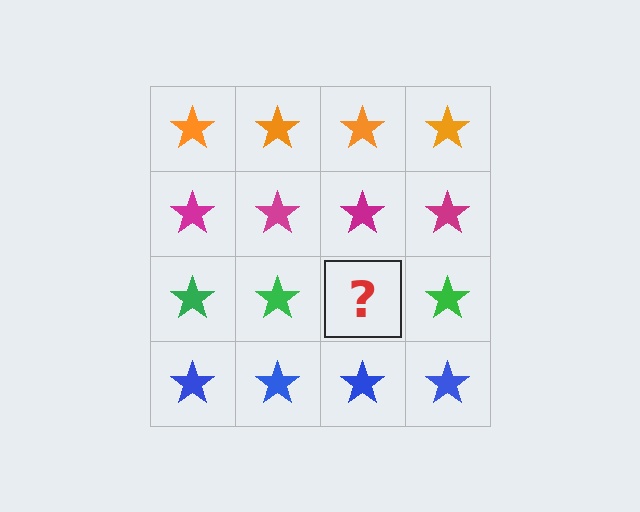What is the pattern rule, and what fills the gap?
The rule is that each row has a consistent color. The gap should be filled with a green star.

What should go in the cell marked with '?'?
The missing cell should contain a green star.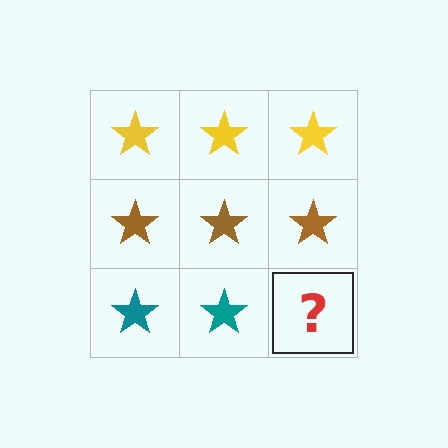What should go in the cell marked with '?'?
The missing cell should contain a teal star.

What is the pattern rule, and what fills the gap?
The rule is that each row has a consistent color. The gap should be filled with a teal star.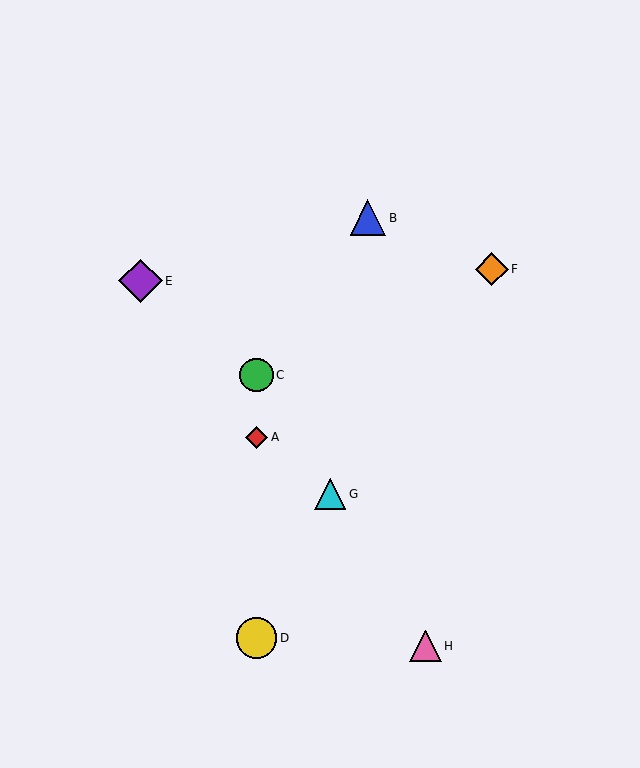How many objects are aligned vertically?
3 objects (A, C, D) are aligned vertically.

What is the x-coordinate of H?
Object H is at x≈425.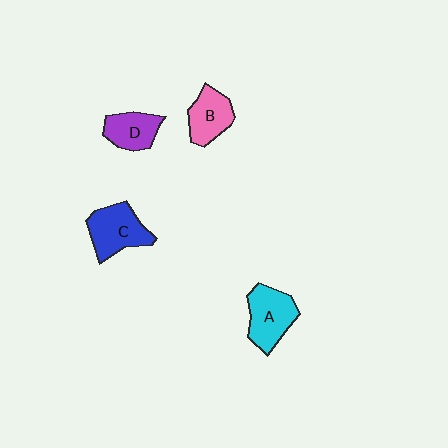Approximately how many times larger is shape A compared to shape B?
Approximately 1.2 times.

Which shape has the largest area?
Shape A (cyan).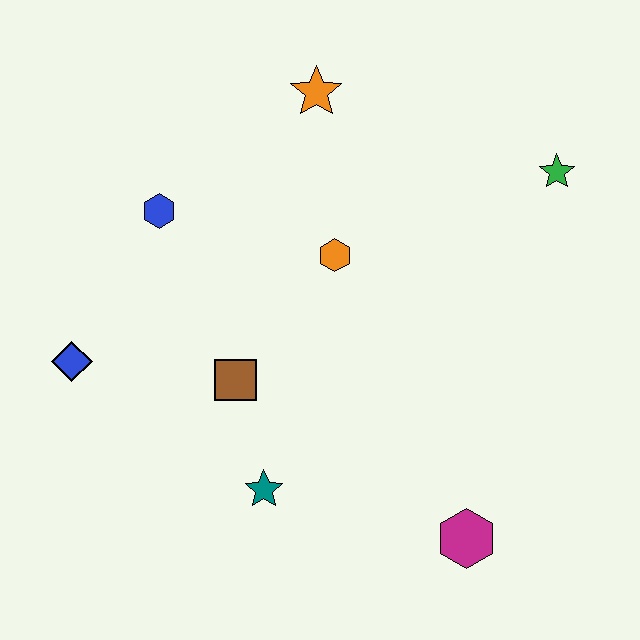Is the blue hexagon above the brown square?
Yes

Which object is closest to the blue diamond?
The brown square is closest to the blue diamond.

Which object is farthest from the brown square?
The green star is farthest from the brown square.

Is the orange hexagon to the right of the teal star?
Yes